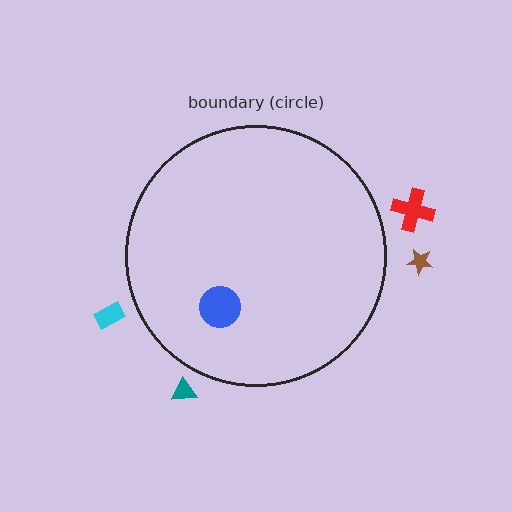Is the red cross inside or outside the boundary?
Outside.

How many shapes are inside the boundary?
1 inside, 4 outside.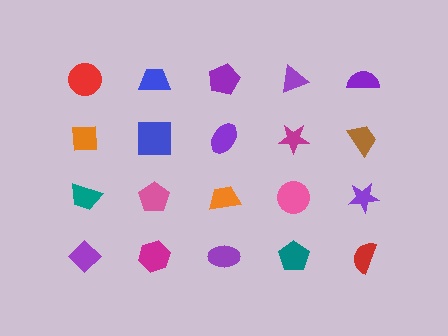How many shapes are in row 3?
5 shapes.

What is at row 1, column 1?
A red circle.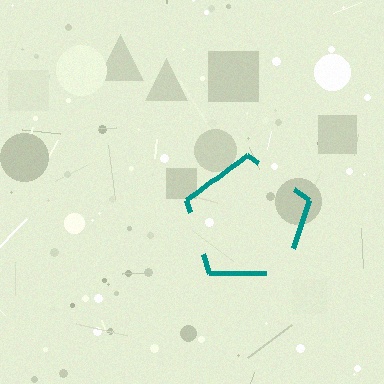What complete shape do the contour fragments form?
The contour fragments form a pentagon.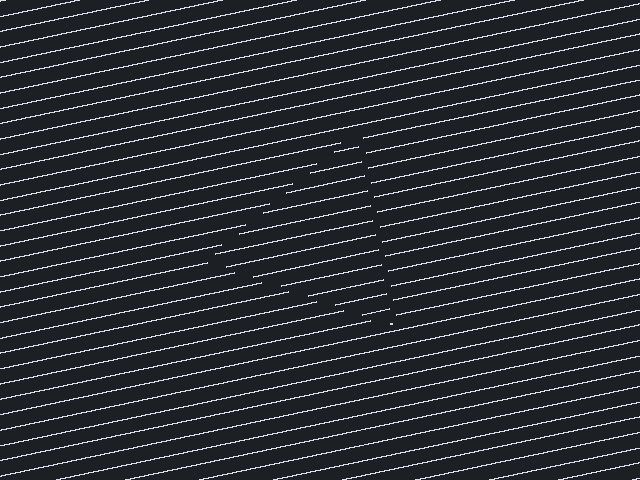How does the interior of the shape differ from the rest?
The interior of the shape contains the same grating, shifted by half a period — the contour is defined by the phase discontinuity where line-ends from the inner and outer gratings abut.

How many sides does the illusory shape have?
3 sides — the line-ends trace a triangle.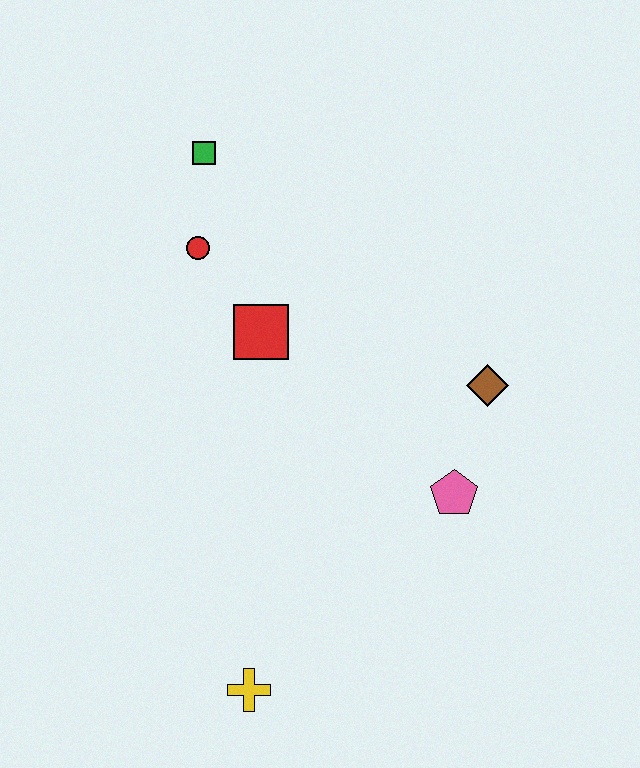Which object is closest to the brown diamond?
The pink pentagon is closest to the brown diamond.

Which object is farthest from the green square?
The yellow cross is farthest from the green square.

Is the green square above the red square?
Yes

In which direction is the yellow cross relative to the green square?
The yellow cross is below the green square.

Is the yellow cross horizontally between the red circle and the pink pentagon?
Yes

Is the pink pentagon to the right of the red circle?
Yes